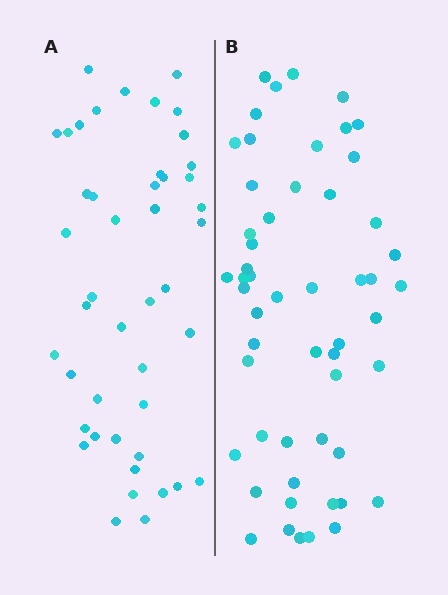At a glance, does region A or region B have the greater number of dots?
Region B (the right region) has more dots.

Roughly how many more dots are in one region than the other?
Region B has roughly 8 or so more dots than region A.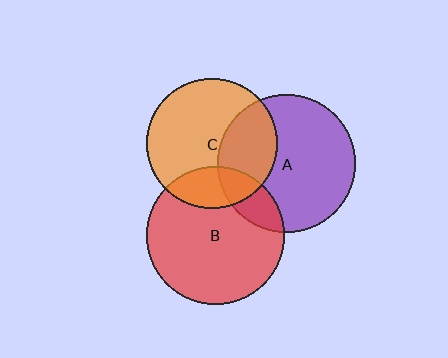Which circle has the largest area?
Circle A (purple).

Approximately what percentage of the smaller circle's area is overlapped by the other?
Approximately 35%.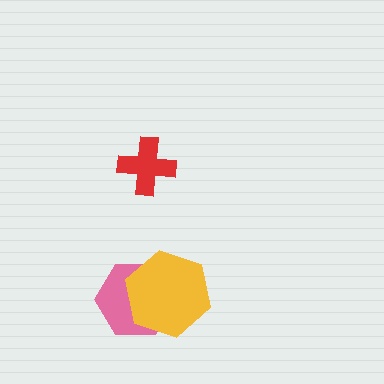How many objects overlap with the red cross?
0 objects overlap with the red cross.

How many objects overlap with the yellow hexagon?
1 object overlaps with the yellow hexagon.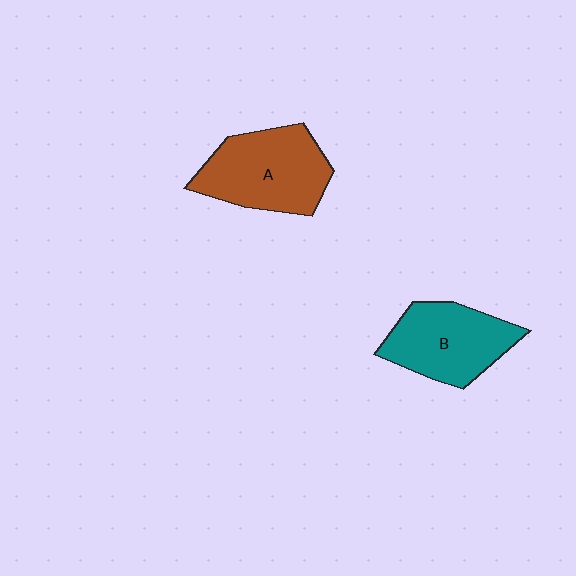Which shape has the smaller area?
Shape B (teal).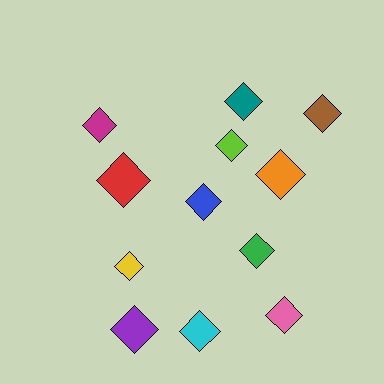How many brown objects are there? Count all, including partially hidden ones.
There is 1 brown object.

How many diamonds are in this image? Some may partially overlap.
There are 12 diamonds.